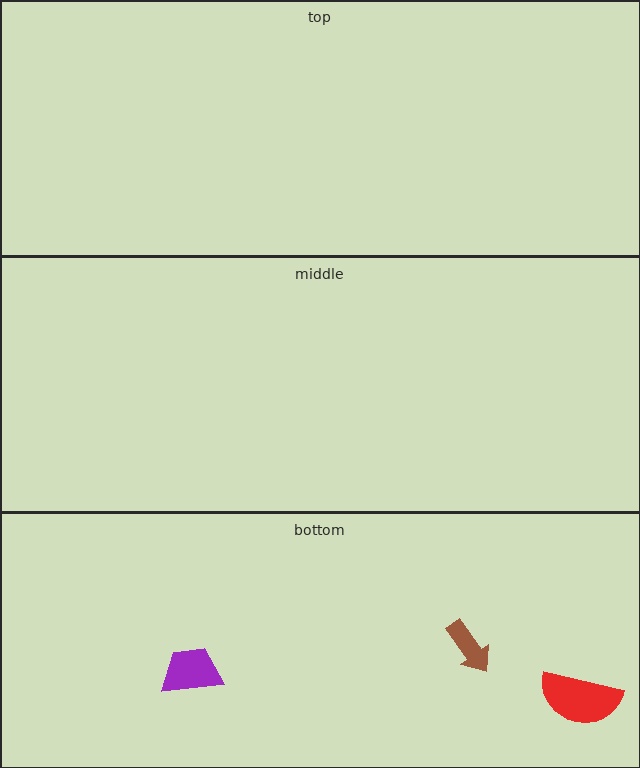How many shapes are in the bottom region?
3.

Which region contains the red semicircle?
The bottom region.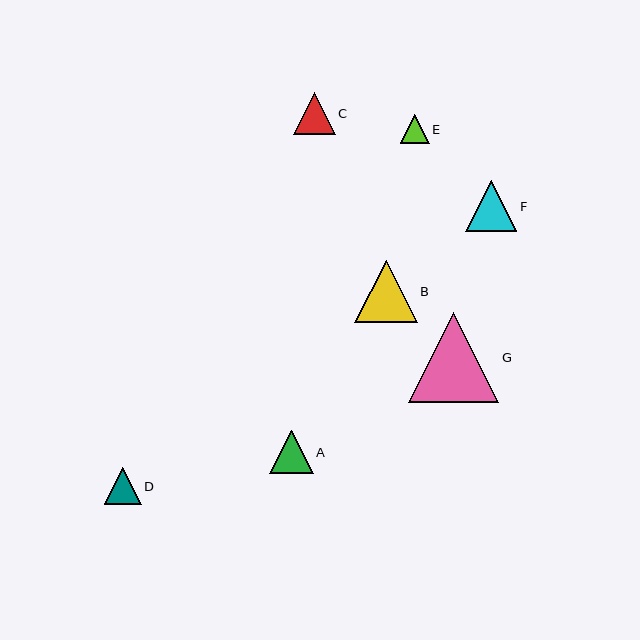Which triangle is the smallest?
Triangle E is the smallest with a size of approximately 29 pixels.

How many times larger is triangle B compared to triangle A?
Triangle B is approximately 1.4 times the size of triangle A.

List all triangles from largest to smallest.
From largest to smallest: G, B, F, A, C, D, E.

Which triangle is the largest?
Triangle G is the largest with a size of approximately 90 pixels.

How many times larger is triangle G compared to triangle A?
Triangle G is approximately 2.1 times the size of triangle A.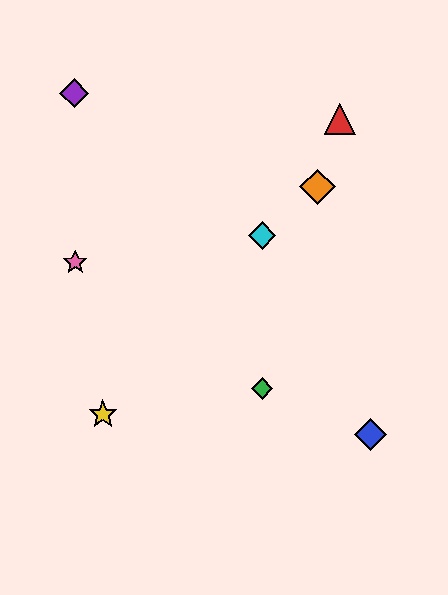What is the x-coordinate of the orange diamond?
The orange diamond is at x≈318.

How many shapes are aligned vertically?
2 shapes (the green diamond, the cyan diamond) are aligned vertically.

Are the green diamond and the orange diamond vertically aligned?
No, the green diamond is at x≈262 and the orange diamond is at x≈318.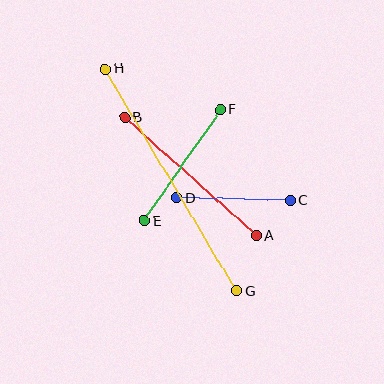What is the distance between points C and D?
The distance is approximately 113 pixels.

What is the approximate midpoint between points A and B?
The midpoint is at approximately (190, 177) pixels.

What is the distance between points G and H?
The distance is approximately 258 pixels.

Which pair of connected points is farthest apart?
Points G and H are farthest apart.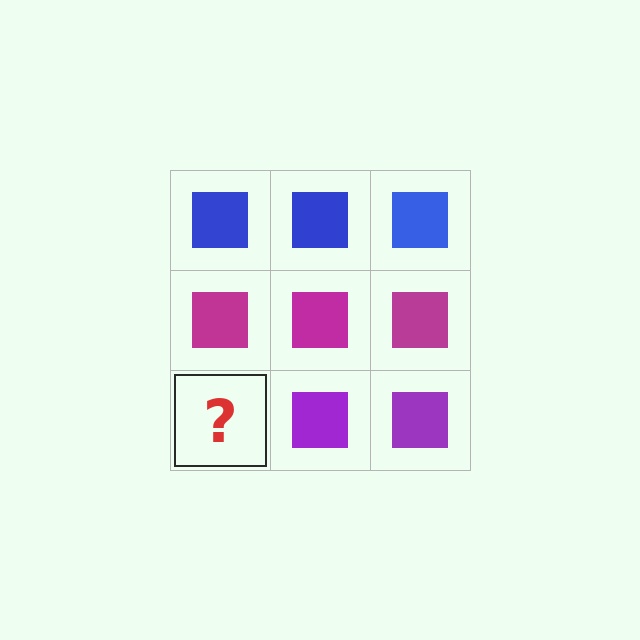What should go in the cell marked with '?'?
The missing cell should contain a purple square.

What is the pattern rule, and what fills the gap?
The rule is that each row has a consistent color. The gap should be filled with a purple square.